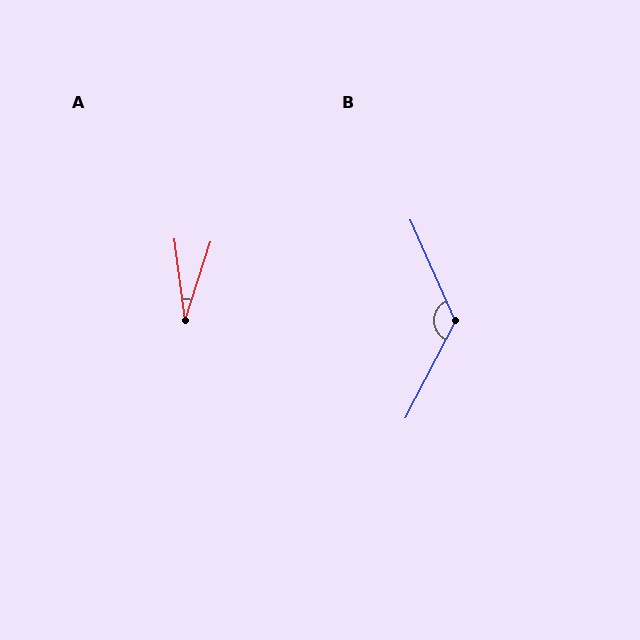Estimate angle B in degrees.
Approximately 129 degrees.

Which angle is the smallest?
A, at approximately 25 degrees.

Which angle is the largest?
B, at approximately 129 degrees.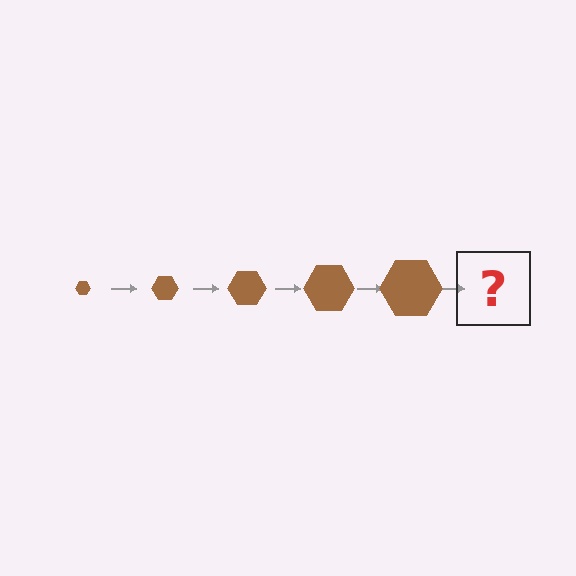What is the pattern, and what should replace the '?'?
The pattern is that the hexagon gets progressively larger each step. The '?' should be a brown hexagon, larger than the previous one.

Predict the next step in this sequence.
The next step is a brown hexagon, larger than the previous one.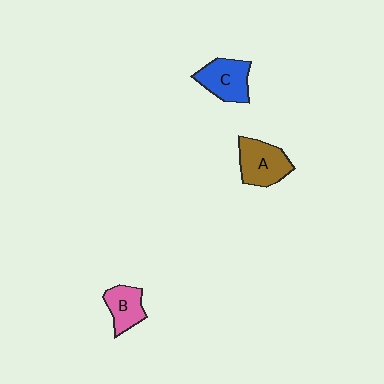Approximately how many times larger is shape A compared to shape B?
Approximately 1.4 times.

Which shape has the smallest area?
Shape B (pink).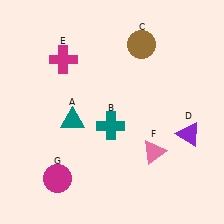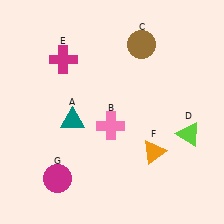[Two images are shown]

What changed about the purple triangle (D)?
In Image 1, D is purple. In Image 2, it changed to lime.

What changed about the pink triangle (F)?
In Image 1, F is pink. In Image 2, it changed to orange.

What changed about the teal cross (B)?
In Image 1, B is teal. In Image 2, it changed to pink.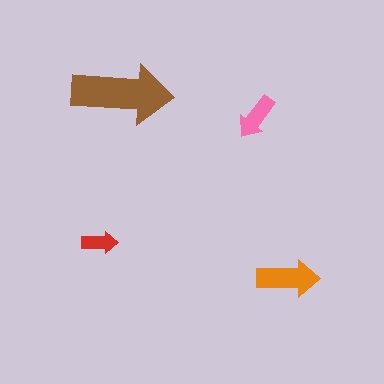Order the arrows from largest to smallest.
the brown one, the orange one, the pink one, the red one.